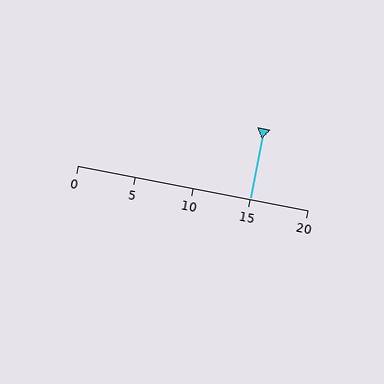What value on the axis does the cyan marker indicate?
The marker indicates approximately 15.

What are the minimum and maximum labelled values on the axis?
The axis runs from 0 to 20.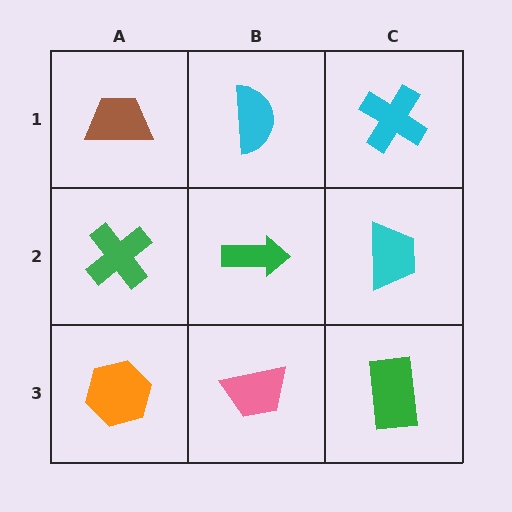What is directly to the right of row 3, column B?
A green rectangle.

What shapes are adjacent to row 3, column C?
A cyan trapezoid (row 2, column C), a pink trapezoid (row 3, column B).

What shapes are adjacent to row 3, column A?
A green cross (row 2, column A), a pink trapezoid (row 3, column B).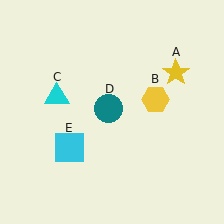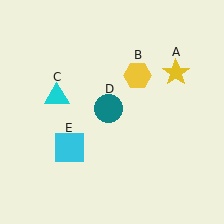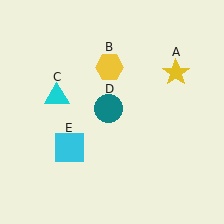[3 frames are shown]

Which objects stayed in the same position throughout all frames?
Yellow star (object A) and cyan triangle (object C) and teal circle (object D) and cyan square (object E) remained stationary.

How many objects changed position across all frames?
1 object changed position: yellow hexagon (object B).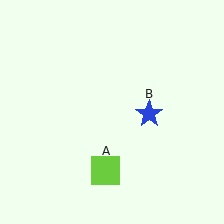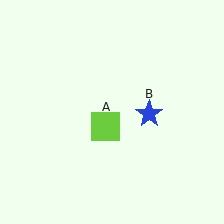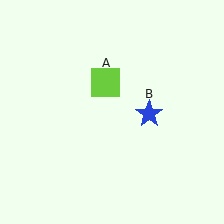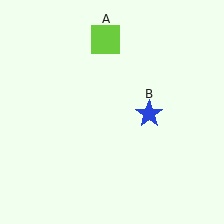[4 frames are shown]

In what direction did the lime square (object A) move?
The lime square (object A) moved up.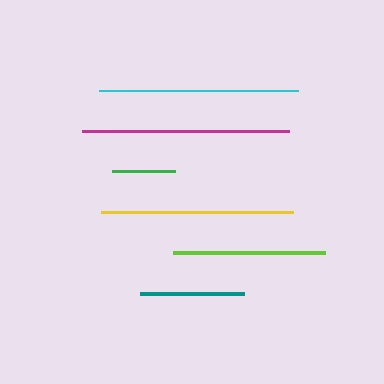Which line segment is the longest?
The magenta line is the longest at approximately 208 pixels.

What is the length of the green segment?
The green segment is approximately 62 pixels long.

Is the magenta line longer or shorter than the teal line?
The magenta line is longer than the teal line.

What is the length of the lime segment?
The lime segment is approximately 151 pixels long.